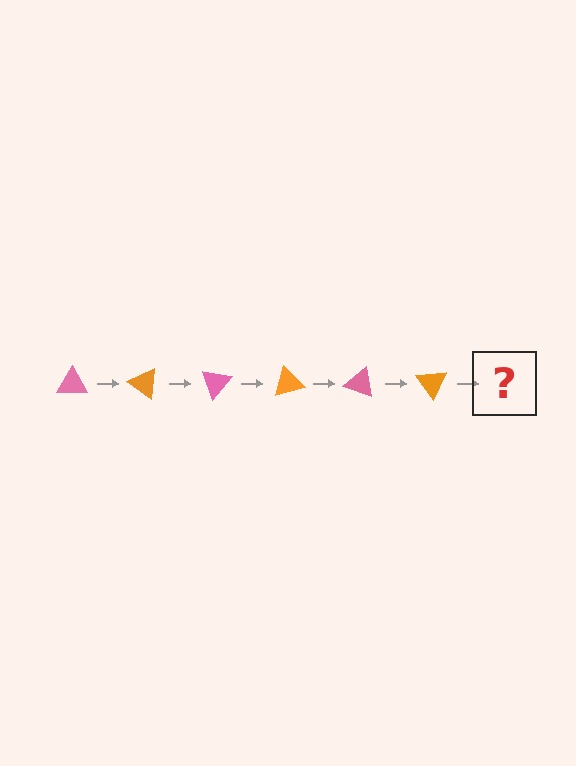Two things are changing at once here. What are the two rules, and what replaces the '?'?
The two rules are that it rotates 35 degrees each step and the color cycles through pink and orange. The '?' should be a pink triangle, rotated 210 degrees from the start.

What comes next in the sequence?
The next element should be a pink triangle, rotated 210 degrees from the start.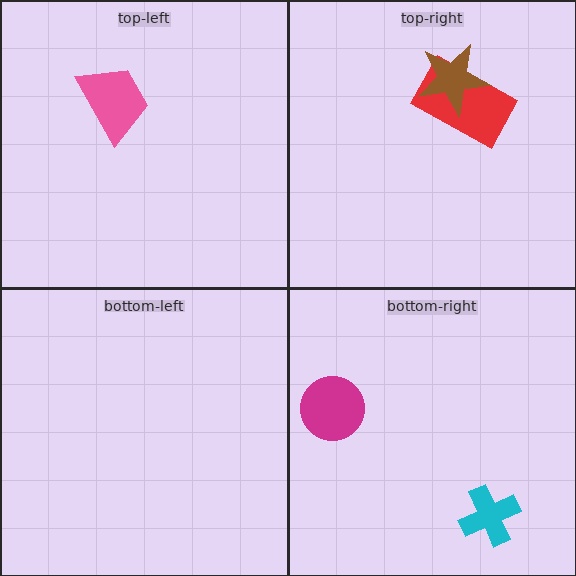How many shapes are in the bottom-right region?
2.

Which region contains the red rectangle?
The top-right region.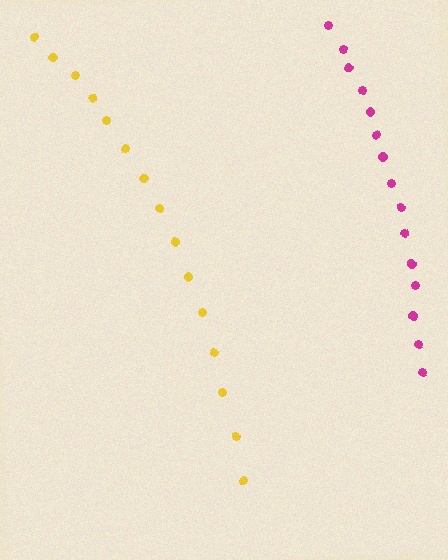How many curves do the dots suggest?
There are 2 distinct paths.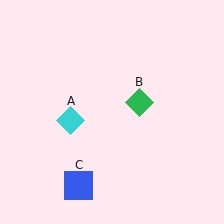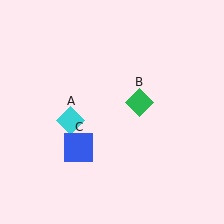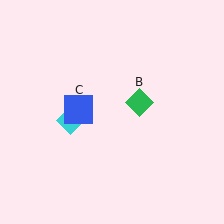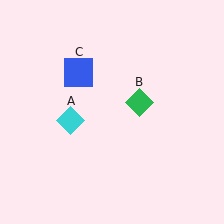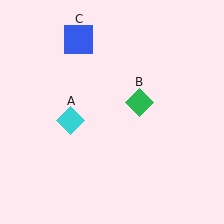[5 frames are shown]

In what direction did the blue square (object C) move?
The blue square (object C) moved up.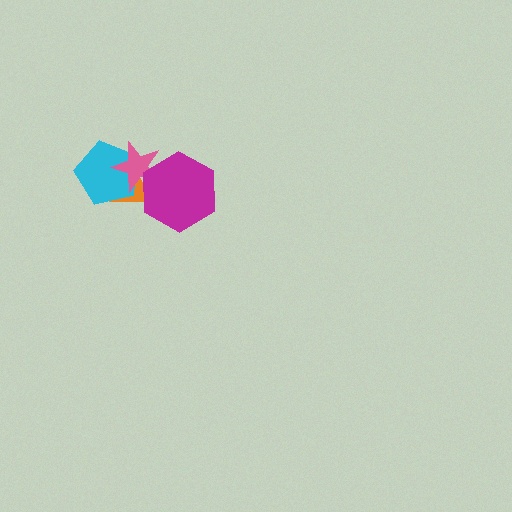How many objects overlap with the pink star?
3 objects overlap with the pink star.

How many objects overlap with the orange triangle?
3 objects overlap with the orange triangle.